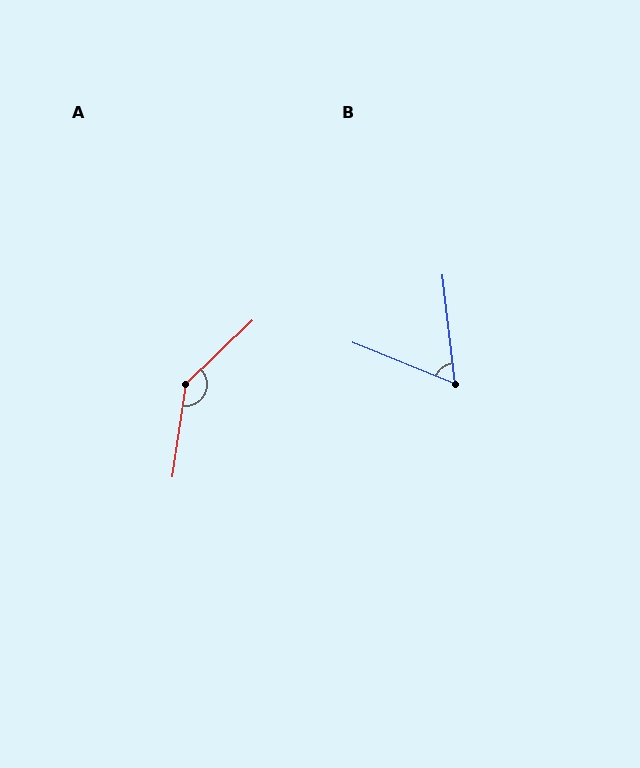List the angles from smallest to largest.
B (61°), A (142°).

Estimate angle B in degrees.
Approximately 61 degrees.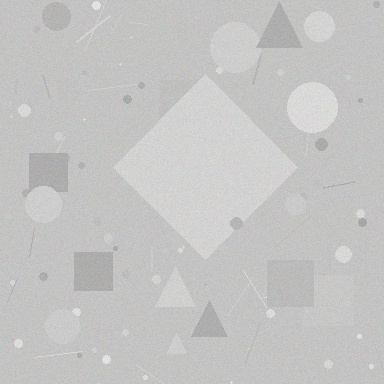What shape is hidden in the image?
A diamond is hidden in the image.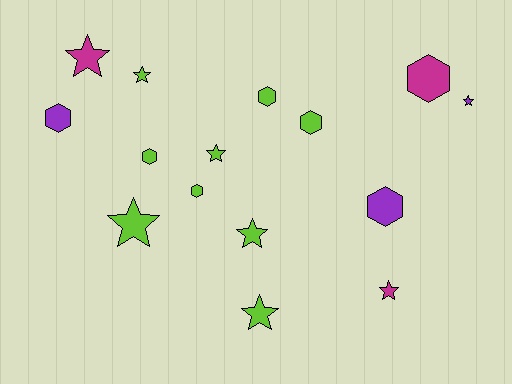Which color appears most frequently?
Lime, with 9 objects.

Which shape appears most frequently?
Star, with 8 objects.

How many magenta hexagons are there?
There is 1 magenta hexagon.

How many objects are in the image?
There are 15 objects.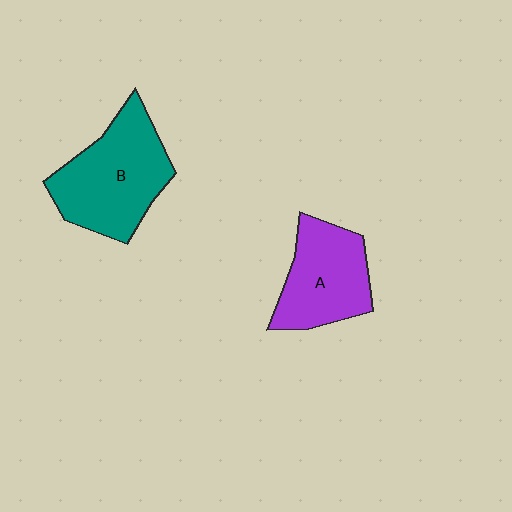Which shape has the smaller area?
Shape A (purple).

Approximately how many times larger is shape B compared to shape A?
Approximately 1.3 times.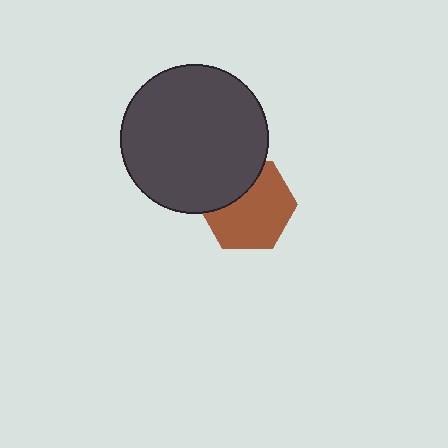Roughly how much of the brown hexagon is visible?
Most of it is visible (roughly 69%).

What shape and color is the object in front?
The object in front is a dark gray circle.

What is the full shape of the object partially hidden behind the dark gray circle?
The partially hidden object is a brown hexagon.